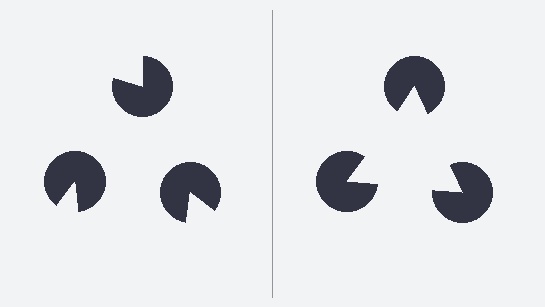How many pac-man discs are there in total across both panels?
6 — 3 on each side.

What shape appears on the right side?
An illusory triangle.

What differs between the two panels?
The pac-man discs are positioned identically on both sides; only the wedge orientations differ. On the right they align to a triangle; on the left they are misaligned.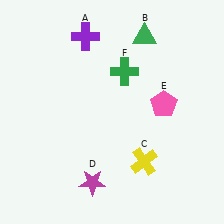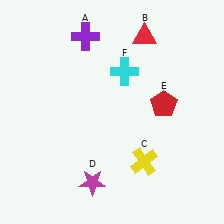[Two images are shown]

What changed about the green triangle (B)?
In Image 1, B is green. In Image 2, it changed to red.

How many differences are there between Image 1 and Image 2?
There are 3 differences between the two images.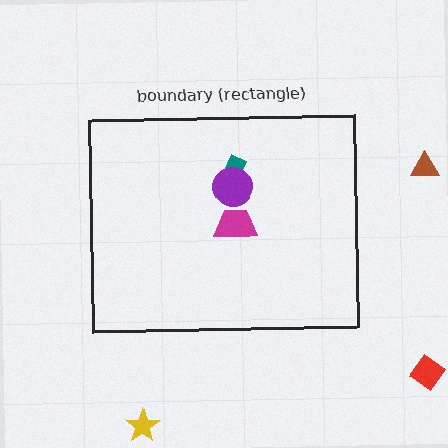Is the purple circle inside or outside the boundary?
Inside.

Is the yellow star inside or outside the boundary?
Outside.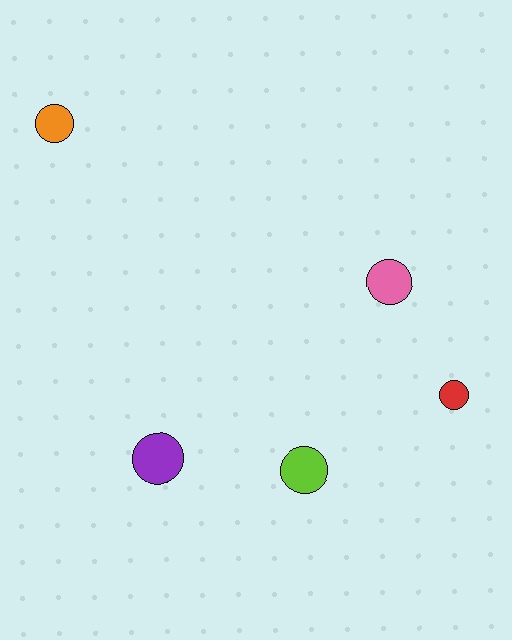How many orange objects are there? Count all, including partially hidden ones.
There is 1 orange object.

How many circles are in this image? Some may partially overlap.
There are 5 circles.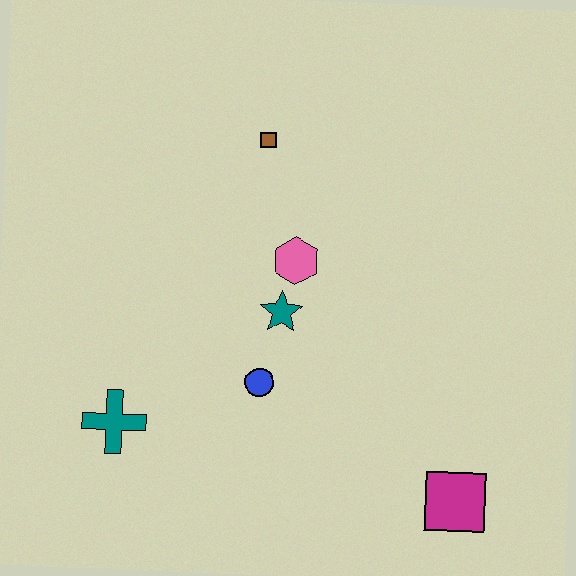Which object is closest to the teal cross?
The blue circle is closest to the teal cross.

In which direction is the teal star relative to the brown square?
The teal star is below the brown square.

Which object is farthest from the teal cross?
The magenta square is farthest from the teal cross.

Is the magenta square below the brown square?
Yes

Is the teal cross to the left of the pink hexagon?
Yes